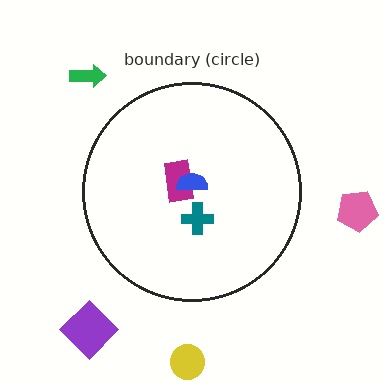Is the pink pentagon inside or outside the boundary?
Outside.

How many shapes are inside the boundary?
3 inside, 4 outside.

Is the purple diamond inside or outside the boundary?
Outside.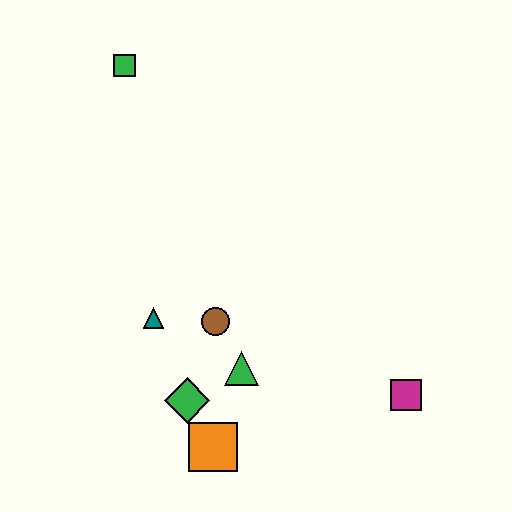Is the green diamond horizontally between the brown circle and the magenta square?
No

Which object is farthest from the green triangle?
The green square is farthest from the green triangle.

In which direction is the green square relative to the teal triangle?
The green square is above the teal triangle.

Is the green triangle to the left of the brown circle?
No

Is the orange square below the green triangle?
Yes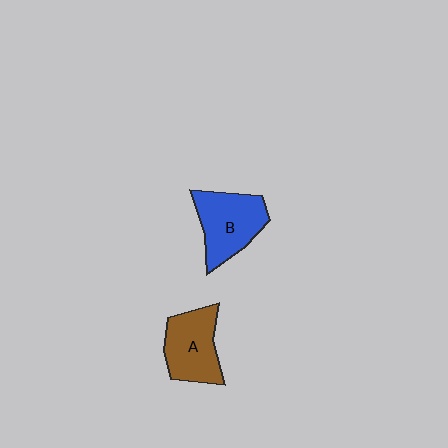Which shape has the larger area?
Shape B (blue).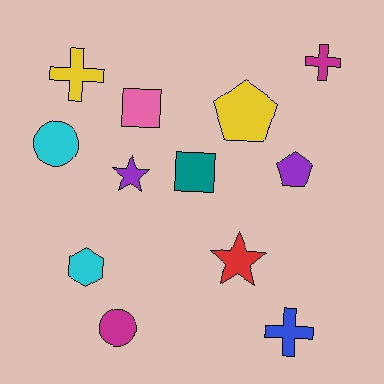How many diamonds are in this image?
There are no diamonds.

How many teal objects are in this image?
There is 1 teal object.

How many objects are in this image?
There are 12 objects.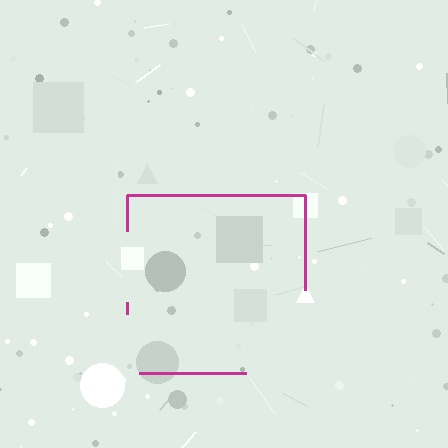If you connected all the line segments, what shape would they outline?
They would outline a square.